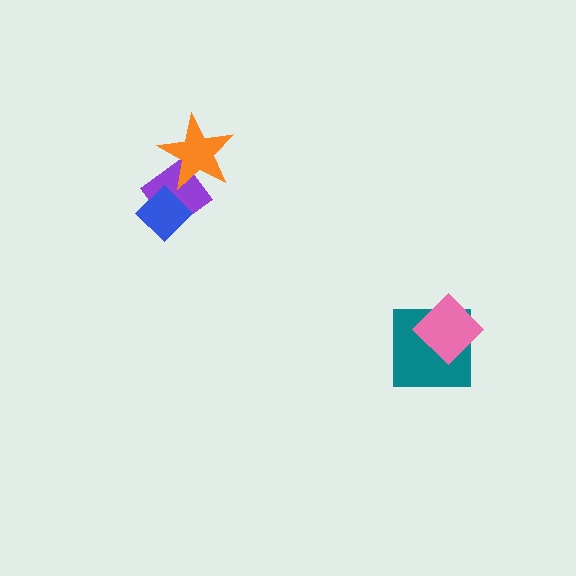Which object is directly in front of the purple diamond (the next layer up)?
The blue diamond is directly in front of the purple diamond.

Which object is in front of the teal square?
The pink diamond is in front of the teal square.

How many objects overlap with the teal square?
1 object overlaps with the teal square.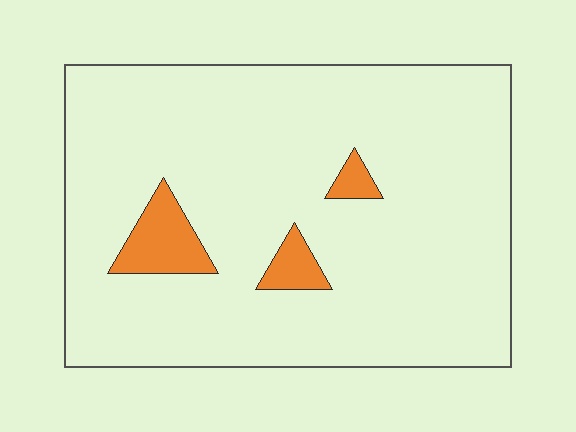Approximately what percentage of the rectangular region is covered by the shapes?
Approximately 5%.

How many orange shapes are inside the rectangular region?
3.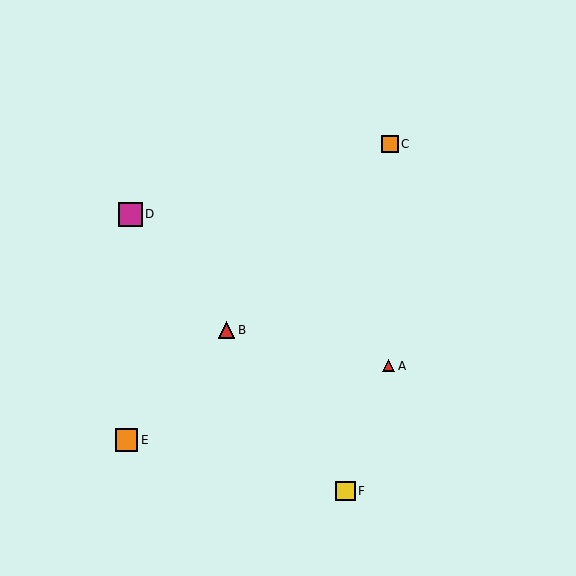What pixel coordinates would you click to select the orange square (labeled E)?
Click at (126, 440) to select the orange square E.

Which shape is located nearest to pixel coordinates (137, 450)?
The orange square (labeled E) at (126, 440) is nearest to that location.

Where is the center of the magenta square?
The center of the magenta square is at (131, 214).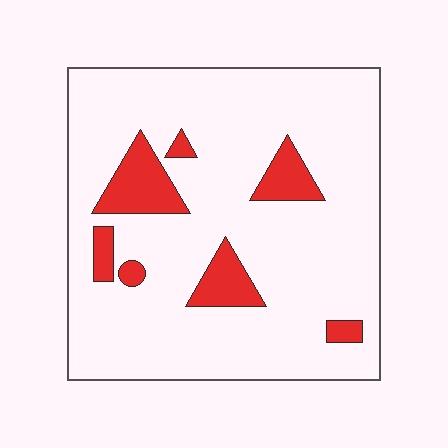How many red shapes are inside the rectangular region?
7.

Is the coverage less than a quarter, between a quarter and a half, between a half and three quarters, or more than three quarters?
Less than a quarter.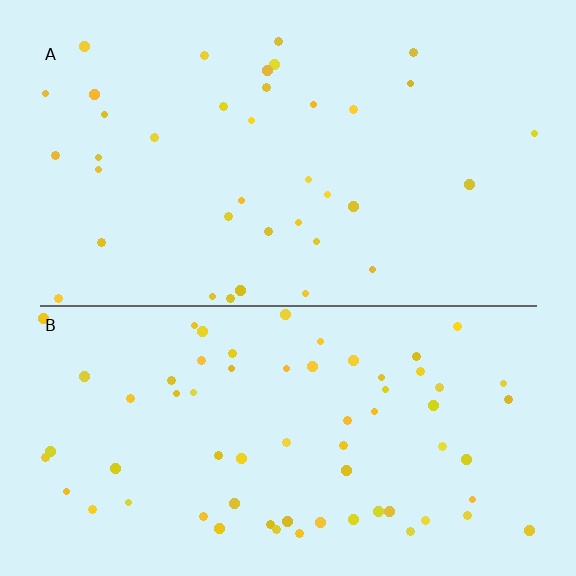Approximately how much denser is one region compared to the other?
Approximately 1.8× — region B over region A.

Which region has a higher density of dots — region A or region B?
B (the bottom).